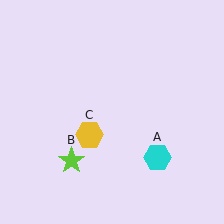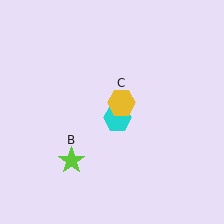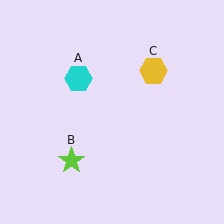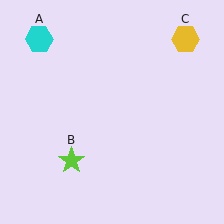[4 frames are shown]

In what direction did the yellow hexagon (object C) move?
The yellow hexagon (object C) moved up and to the right.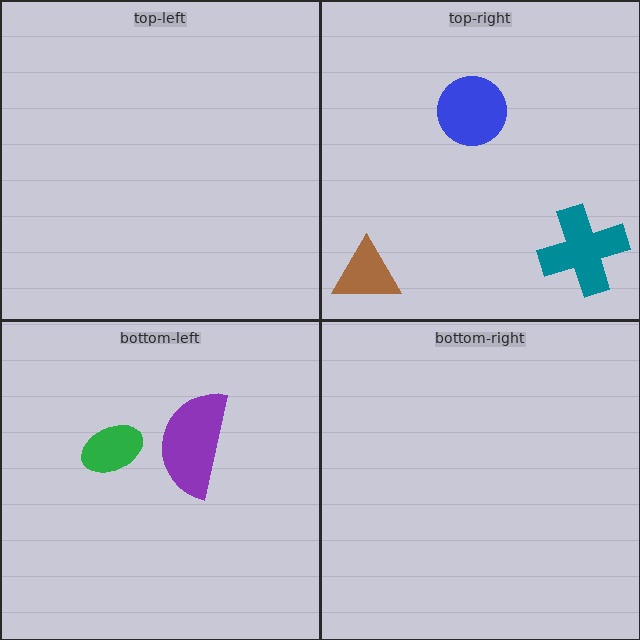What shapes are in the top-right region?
The brown triangle, the blue circle, the teal cross.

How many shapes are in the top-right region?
3.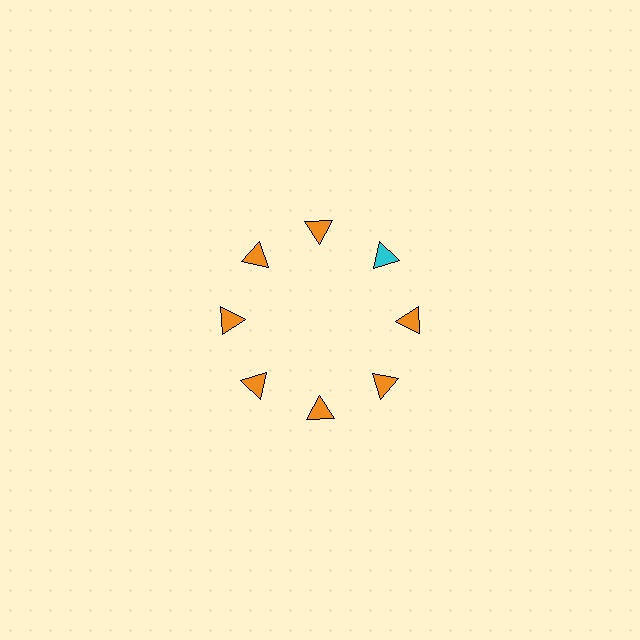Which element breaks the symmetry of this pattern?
The cyan triangle at roughly the 2 o'clock position breaks the symmetry. All other shapes are orange triangles.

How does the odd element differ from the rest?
It has a different color: cyan instead of orange.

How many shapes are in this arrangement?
There are 8 shapes arranged in a ring pattern.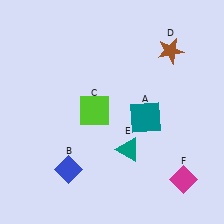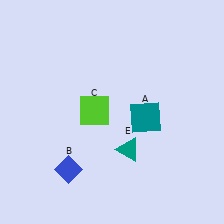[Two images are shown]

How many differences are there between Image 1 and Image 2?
There are 2 differences between the two images.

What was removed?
The magenta diamond (F), the brown star (D) were removed in Image 2.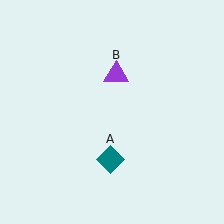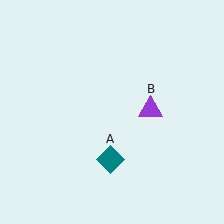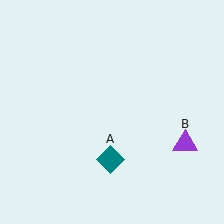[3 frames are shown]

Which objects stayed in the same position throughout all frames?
Teal diamond (object A) remained stationary.